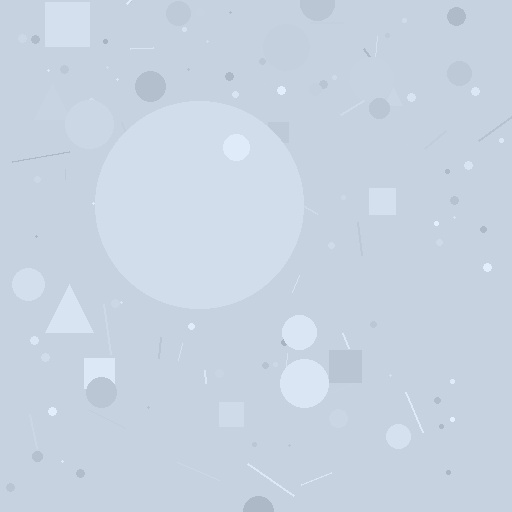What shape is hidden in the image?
A circle is hidden in the image.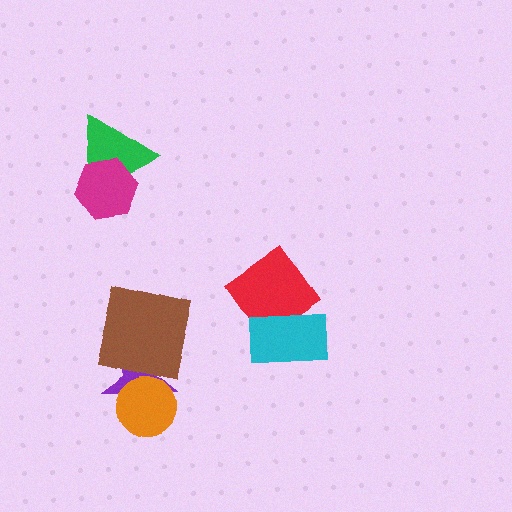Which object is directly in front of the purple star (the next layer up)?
The brown square is directly in front of the purple star.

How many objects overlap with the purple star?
2 objects overlap with the purple star.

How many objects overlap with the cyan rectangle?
1 object overlaps with the cyan rectangle.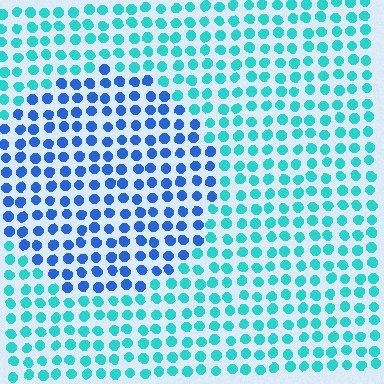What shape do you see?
I see a circle.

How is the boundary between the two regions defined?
The boundary is defined purely by a slight shift in hue (about 42 degrees). Spacing, size, and orientation are identical on both sides.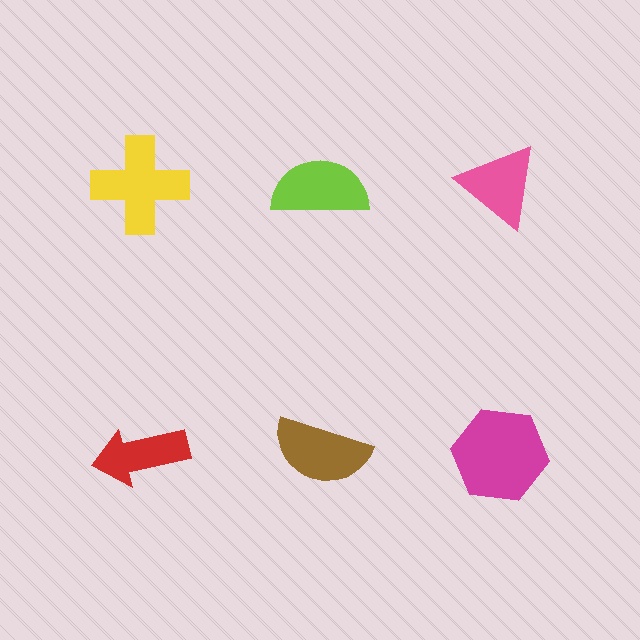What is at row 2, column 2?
A brown semicircle.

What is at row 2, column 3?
A magenta hexagon.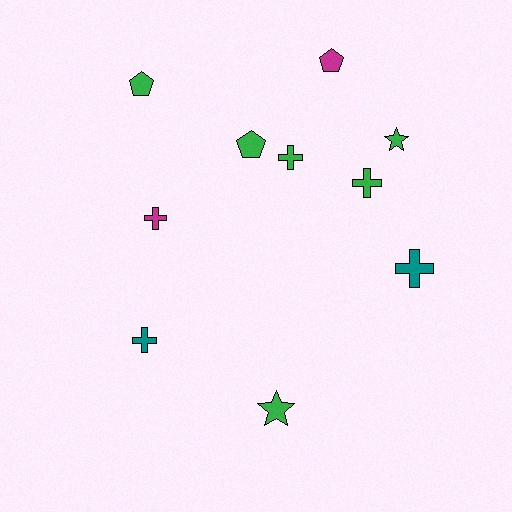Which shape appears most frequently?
Cross, with 5 objects.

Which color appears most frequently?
Green, with 6 objects.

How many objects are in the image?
There are 10 objects.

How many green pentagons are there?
There are 2 green pentagons.